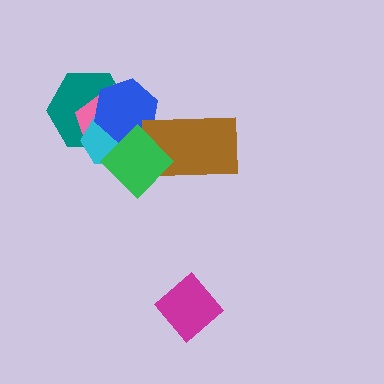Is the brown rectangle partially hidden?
Yes, it is partially covered by another shape.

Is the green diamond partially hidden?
No, no other shape covers it.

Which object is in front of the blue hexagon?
The green diamond is in front of the blue hexagon.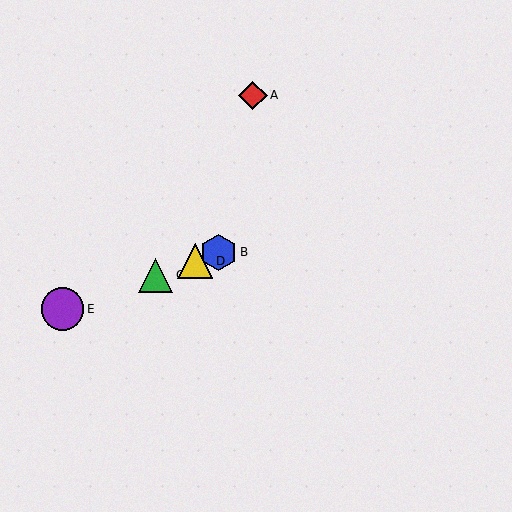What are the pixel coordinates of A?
Object A is at (253, 95).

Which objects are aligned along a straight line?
Objects B, C, D, E are aligned along a straight line.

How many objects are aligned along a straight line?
4 objects (B, C, D, E) are aligned along a straight line.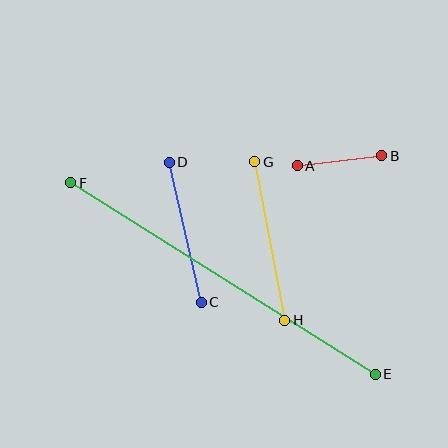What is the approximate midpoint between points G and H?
The midpoint is at approximately (270, 241) pixels.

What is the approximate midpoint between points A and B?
The midpoint is at approximately (340, 161) pixels.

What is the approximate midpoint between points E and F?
The midpoint is at approximately (223, 278) pixels.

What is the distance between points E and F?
The distance is approximately 360 pixels.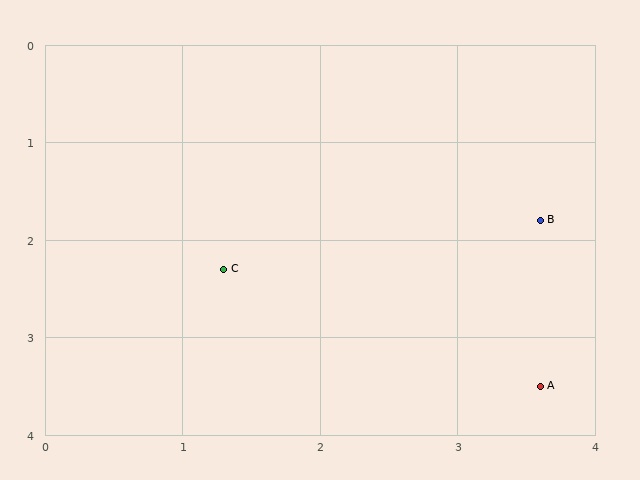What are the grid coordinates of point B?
Point B is at approximately (3.6, 1.8).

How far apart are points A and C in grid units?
Points A and C are about 2.6 grid units apart.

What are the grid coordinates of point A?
Point A is at approximately (3.6, 3.5).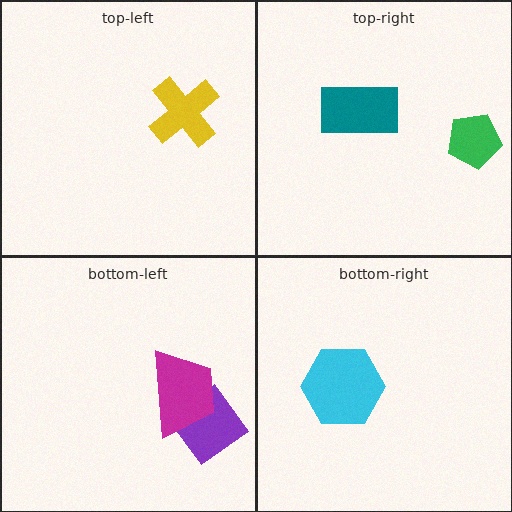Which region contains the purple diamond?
The bottom-left region.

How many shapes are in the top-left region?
1.